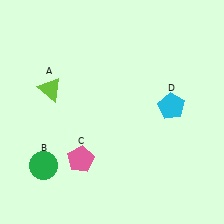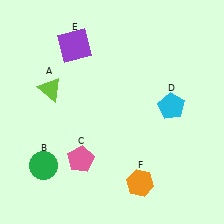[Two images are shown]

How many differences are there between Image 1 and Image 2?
There are 2 differences between the two images.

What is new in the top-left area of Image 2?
A purple square (E) was added in the top-left area of Image 2.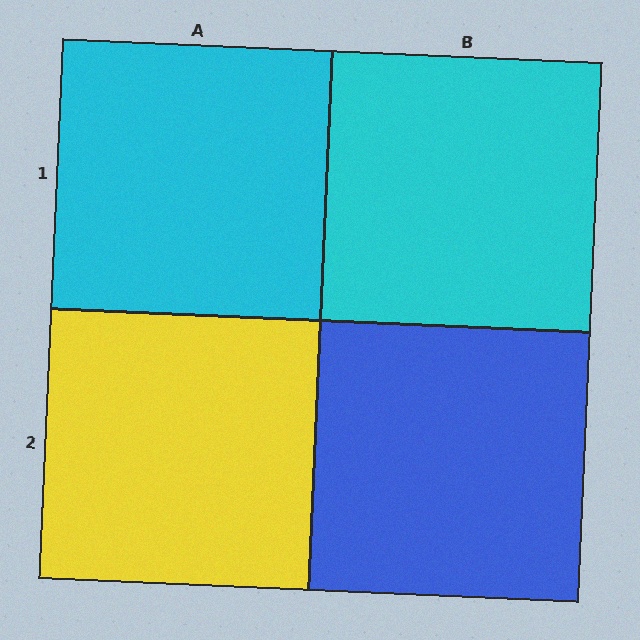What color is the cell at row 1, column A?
Cyan.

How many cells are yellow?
1 cell is yellow.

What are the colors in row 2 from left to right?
Yellow, blue.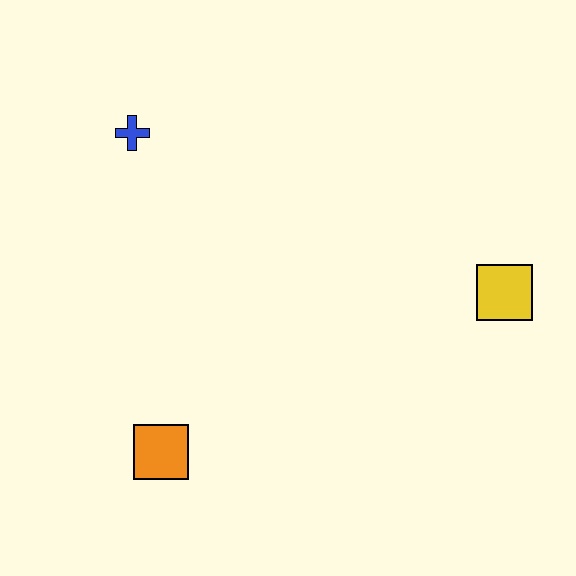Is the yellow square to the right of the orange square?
Yes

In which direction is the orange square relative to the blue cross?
The orange square is below the blue cross.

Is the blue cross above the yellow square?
Yes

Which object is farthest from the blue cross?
The yellow square is farthest from the blue cross.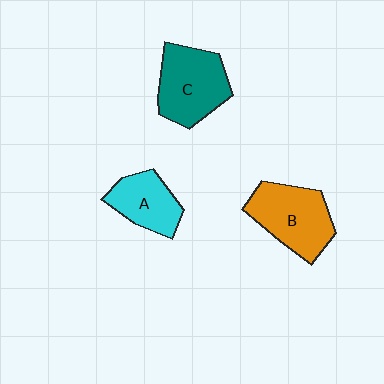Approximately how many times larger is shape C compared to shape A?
Approximately 1.4 times.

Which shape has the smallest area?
Shape A (cyan).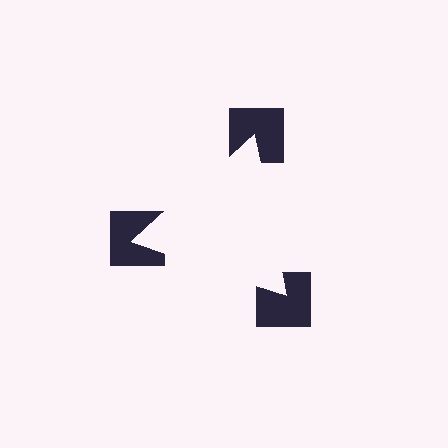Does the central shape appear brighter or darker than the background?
It typically appears slightly brighter than the background, even though no actual brightness change is drawn.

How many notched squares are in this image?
There are 3 — one at each vertex of the illusory triangle.